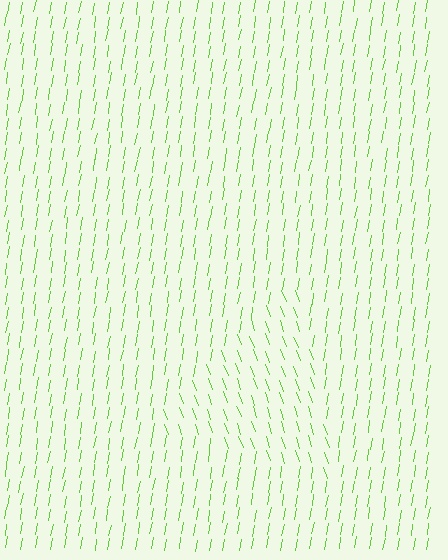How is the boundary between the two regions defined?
The boundary is defined purely by a change in line orientation (approximately 30 degrees difference). All lines are the same color and thickness.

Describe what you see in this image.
The image is filled with small lime line segments. A triangle region in the image has lines oriented differently from the surrounding lines, creating a visible texture boundary.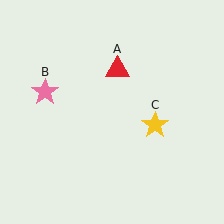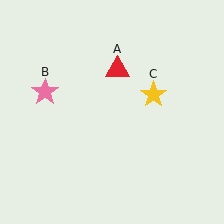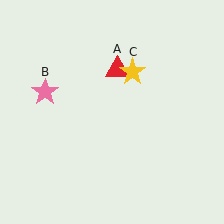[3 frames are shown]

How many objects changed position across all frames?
1 object changed position: yellow star (object C).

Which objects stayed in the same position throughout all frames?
Red triangle (object A) and pink star (object B) remained stationary.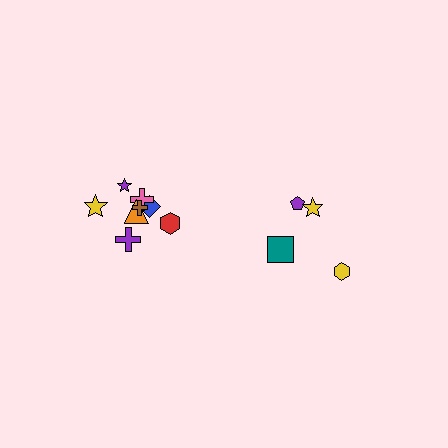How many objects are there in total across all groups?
There are 12 objects.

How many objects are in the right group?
There are 4 objects.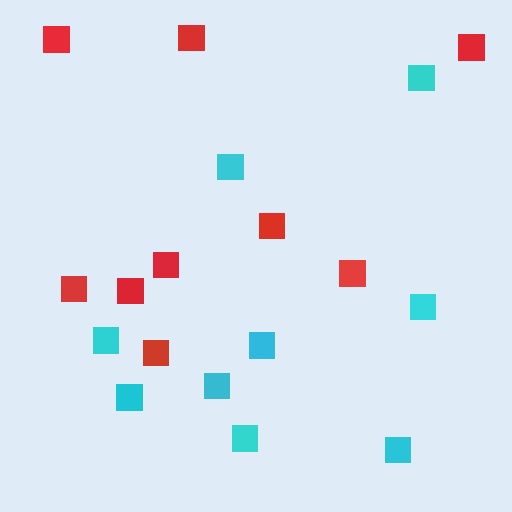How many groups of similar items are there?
There are 2 groups: one group of cyan squares (9) and one group of red squares (9).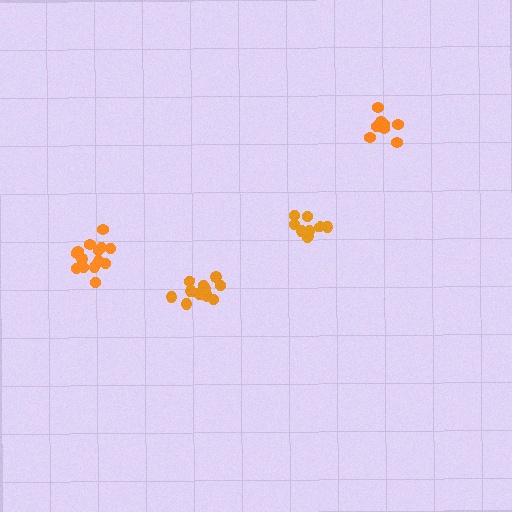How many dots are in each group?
Group 1: 9 dots, Group 2: 14 dots, Group 3: 10 dots, Group 4: 14 dots (47 total).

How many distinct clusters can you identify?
There are 4 distinct clusters.